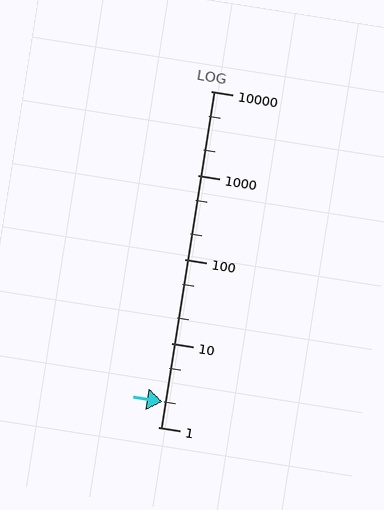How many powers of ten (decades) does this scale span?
The scale spans 4 decades, from 1 to 10000.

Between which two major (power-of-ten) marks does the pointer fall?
The pointer is between 1 and 10.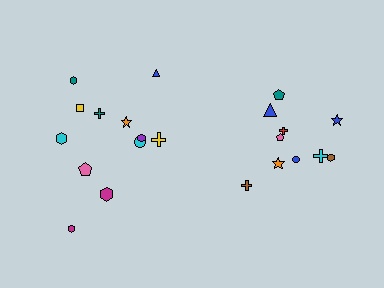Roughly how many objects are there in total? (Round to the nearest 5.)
Roughly 20 objects in total.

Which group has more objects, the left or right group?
The left group.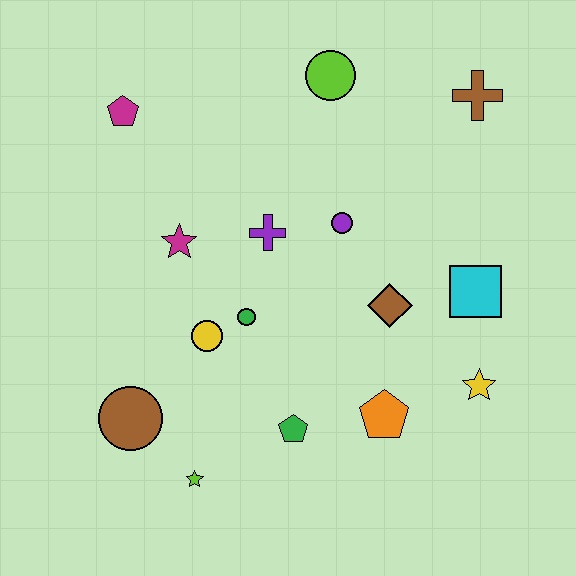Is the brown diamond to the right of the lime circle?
Yes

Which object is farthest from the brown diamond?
The magenta pentagon is farthest from the brown diamond.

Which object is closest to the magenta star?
The purple cross is closest to the magenta star.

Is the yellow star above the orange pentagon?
Yes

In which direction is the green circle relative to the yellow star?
The green circle is to the left of the yellow star.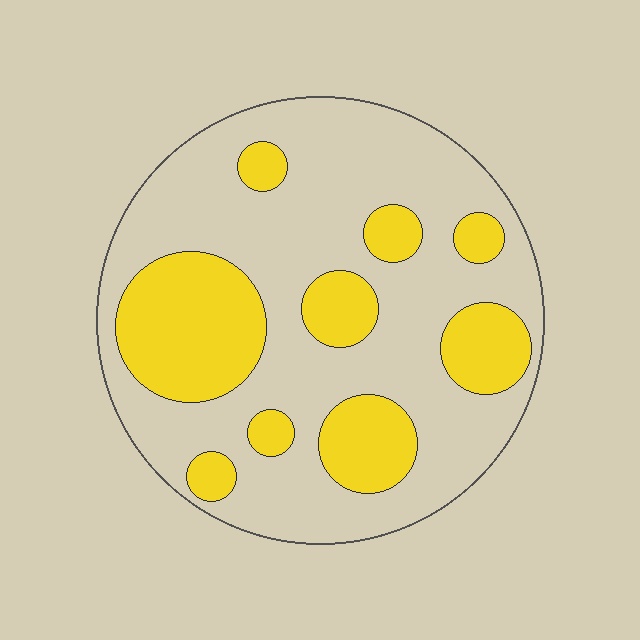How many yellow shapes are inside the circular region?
9.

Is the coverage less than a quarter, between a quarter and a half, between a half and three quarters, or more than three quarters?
Between a quarter and a half.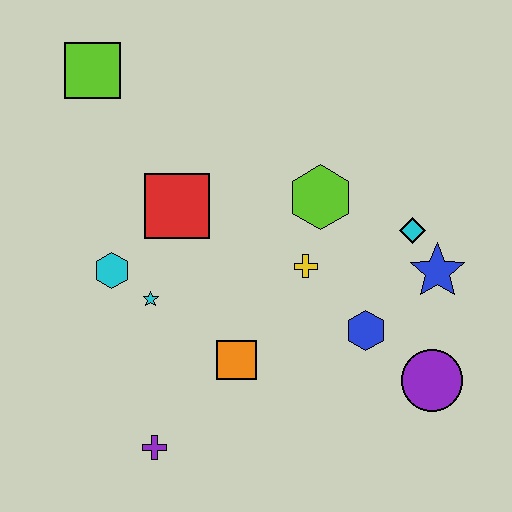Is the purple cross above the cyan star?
No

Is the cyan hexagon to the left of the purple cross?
Yes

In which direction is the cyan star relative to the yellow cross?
The cyan star is to the left of the yellow cross.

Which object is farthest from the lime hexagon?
The purple cross is farthest from the lime hexagon.